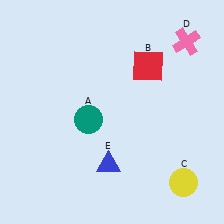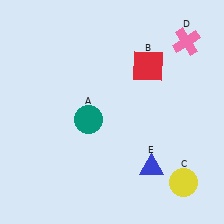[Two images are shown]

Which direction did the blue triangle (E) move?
The blue triangle (E) moved right.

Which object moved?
The blue triangle (E) moved right.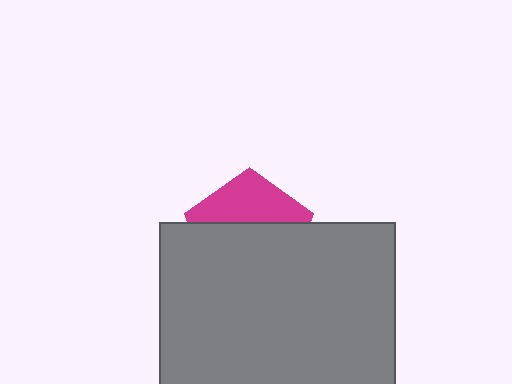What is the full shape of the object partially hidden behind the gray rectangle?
The partially hidden object is a magenta pentagon.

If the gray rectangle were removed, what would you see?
You would see the complete magenta pentagon.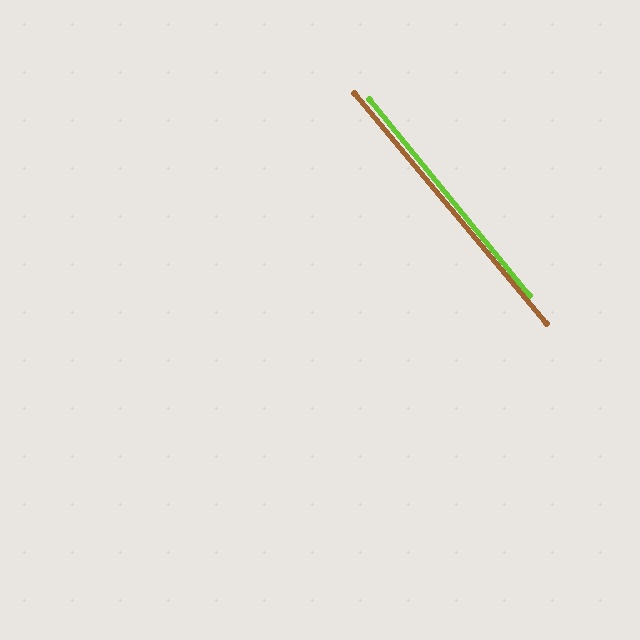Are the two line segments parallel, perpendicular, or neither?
Parallel — their directions differ by only 0.9°.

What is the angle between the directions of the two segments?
Approximately 1 degree.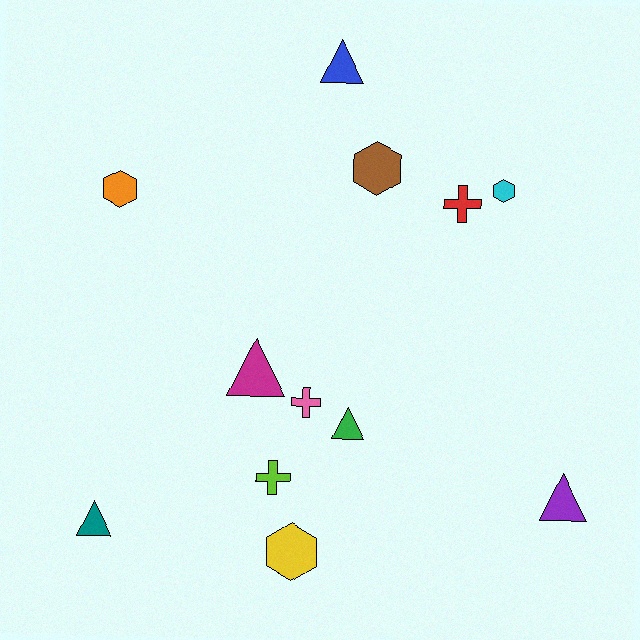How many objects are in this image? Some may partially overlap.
There are 12 objects.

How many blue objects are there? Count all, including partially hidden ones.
There is 1 blue object.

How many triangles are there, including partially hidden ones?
There are 5 triangles.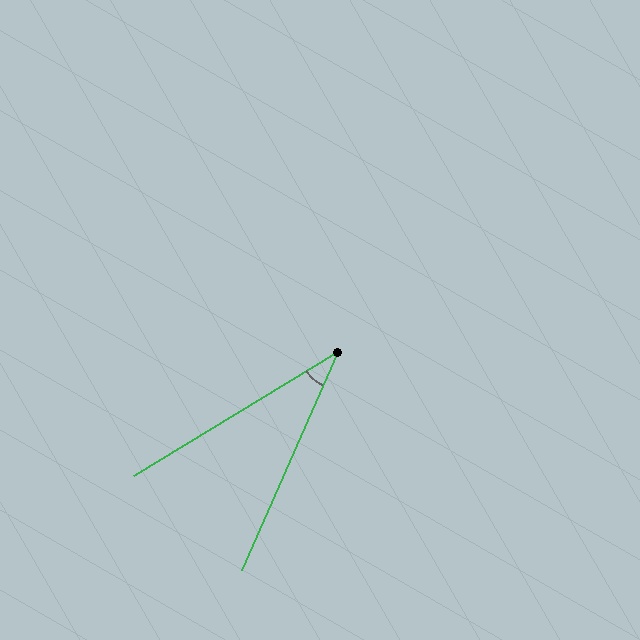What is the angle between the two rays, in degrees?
Approximately 35 degrees.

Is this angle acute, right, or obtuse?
It is acute.